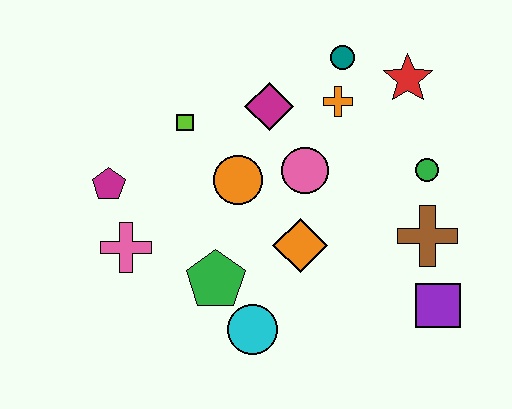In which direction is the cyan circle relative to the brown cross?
The cyan circle is to the left of the brown cross.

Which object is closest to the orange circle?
The pink circle is closest to the orange circle.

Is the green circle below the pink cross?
No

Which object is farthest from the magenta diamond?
The purple square is farthest from the magenta diamond.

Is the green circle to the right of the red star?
Yes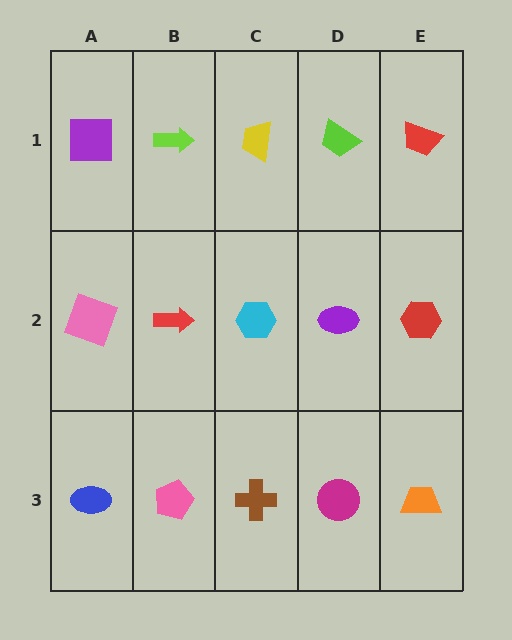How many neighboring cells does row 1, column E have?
2.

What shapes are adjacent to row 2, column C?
A yellow trapezoid (row 1, column C), a brown cross (row 3, column C), a red arrow (row 2, column B), a purple ellipse (row 2, column D).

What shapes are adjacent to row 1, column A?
A pink square (row 2, column A), a lime arrow (row 1, column B).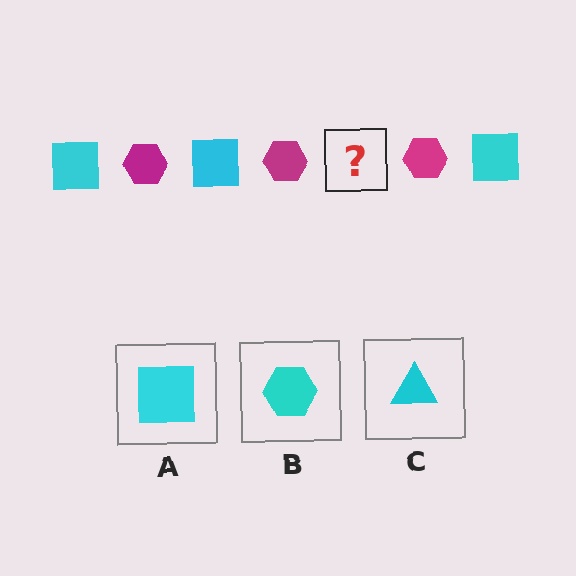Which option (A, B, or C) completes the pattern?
A.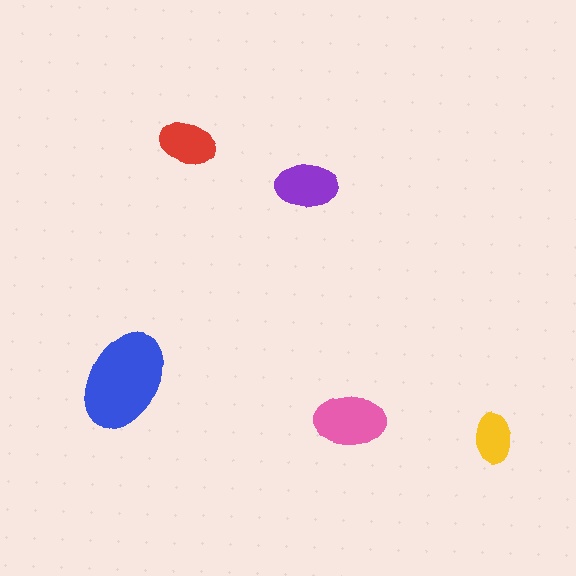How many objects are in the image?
There are 5 objects in the image.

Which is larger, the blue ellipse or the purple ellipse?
The blue one.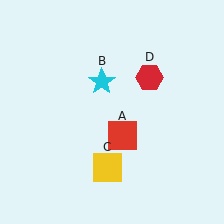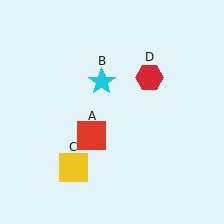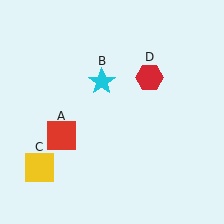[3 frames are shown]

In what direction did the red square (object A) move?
The red square (object A) moved left.